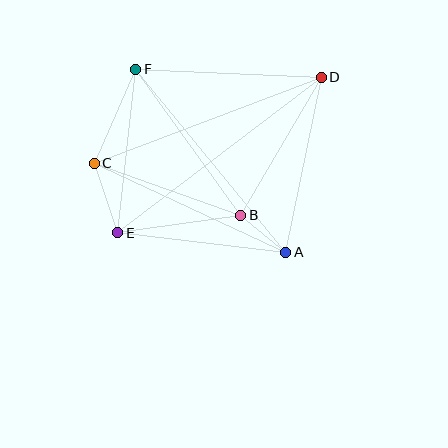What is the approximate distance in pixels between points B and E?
The distance between B and E is approximately 125 pixels.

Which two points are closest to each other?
Points A and B are closest to each other.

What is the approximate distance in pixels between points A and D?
The distance between A and D is approximately 179 pixels.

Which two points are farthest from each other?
Points D and E are farthest from each other.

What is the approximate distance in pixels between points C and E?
The distance between C and E is approximately 73 pixels.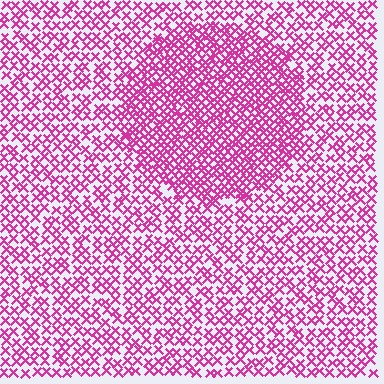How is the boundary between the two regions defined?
The boundary is defined by a change in element density (approximately 1.8x ratio). All elements are the same color, size, and shape.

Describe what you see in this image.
The image contains small magenta elements arranged at two different densities. A circle-shaped region is visible where the elements are more densely packed than the surrounding area.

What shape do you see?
I see a circle.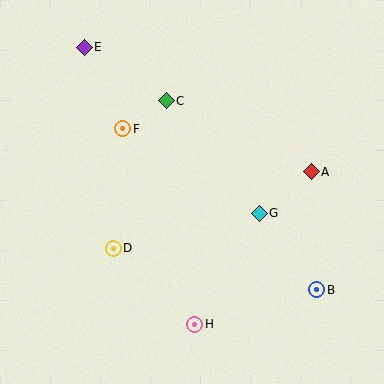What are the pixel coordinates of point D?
Point D is at (113, 248).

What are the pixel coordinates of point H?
Point H is at (195, 324).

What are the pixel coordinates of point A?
Point A is at (311, 172).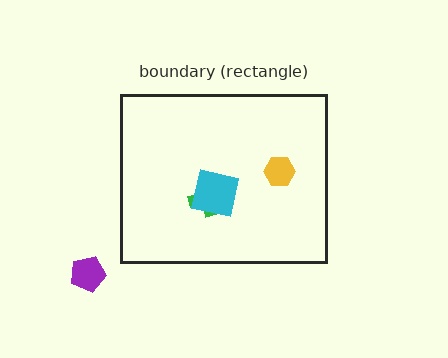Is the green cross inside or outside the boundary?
Inside.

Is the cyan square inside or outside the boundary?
Inside.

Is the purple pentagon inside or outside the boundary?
Outside.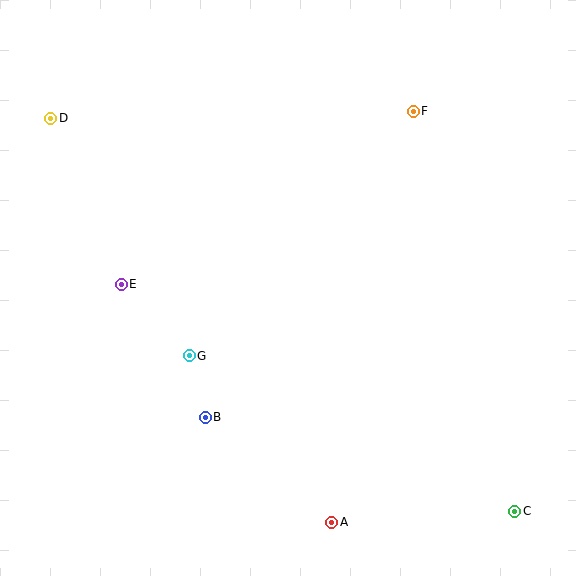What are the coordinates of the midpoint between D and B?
The midpoint between D and B is at (128, 268).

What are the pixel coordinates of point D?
Point D is at (51, 118).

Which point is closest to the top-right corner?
Point F is closest to the top-right corner.